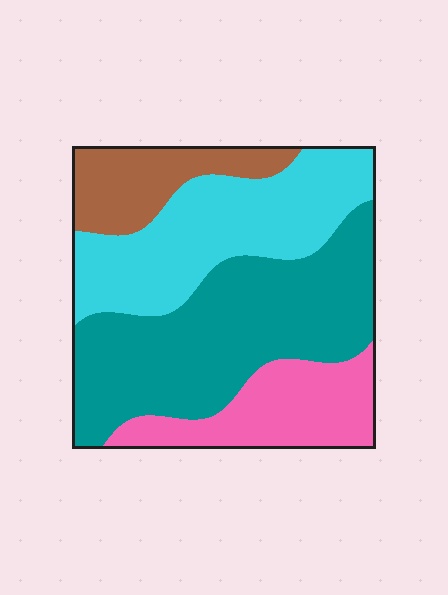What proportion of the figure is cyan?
Cyan covers roughly 30% of the figure.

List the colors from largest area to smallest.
From largest to smallest: teal, cyan, pink, brown.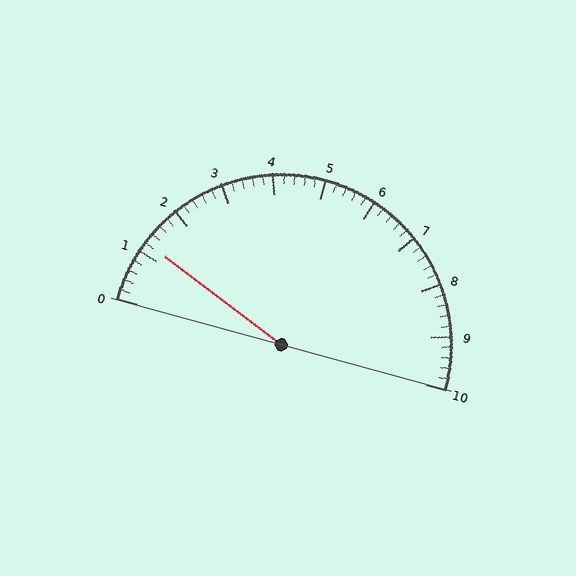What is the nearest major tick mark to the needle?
The nearest major tick mark is 1.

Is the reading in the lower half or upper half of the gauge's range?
The reading is in the lower half of the range (0 to 10).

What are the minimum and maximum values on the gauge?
The gauge ranges from 0 to 10.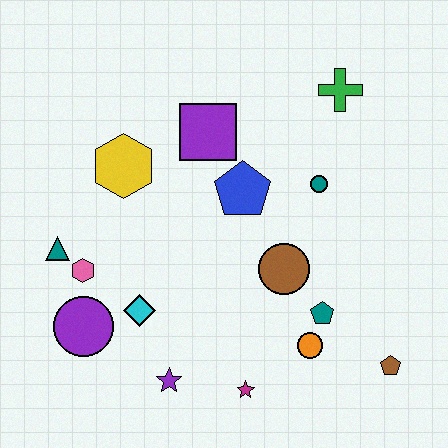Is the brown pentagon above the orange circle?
No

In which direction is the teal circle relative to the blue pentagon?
The teal circle is to the right of the blue pentagon.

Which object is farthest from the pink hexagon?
The brown pentagon is farthest from the pink hexagon.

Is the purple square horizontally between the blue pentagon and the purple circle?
Yes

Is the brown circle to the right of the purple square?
Yes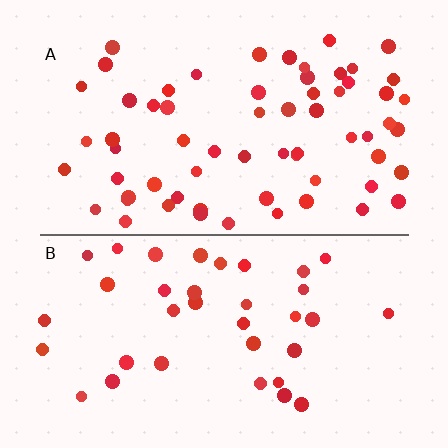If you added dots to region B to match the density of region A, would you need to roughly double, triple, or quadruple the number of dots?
Approximately double.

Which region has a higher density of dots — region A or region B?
A (the top).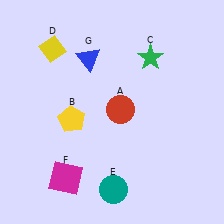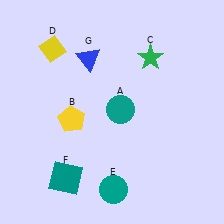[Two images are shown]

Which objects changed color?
A changed from red to teal. F changed from magenta to teal.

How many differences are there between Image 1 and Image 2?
There are 2 differences between the two images.